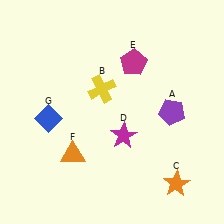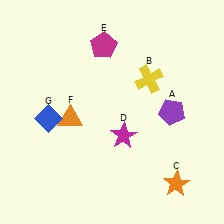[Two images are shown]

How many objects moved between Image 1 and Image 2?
3 objects moved between the two images.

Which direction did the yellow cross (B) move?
The yellow cross (B) moved right.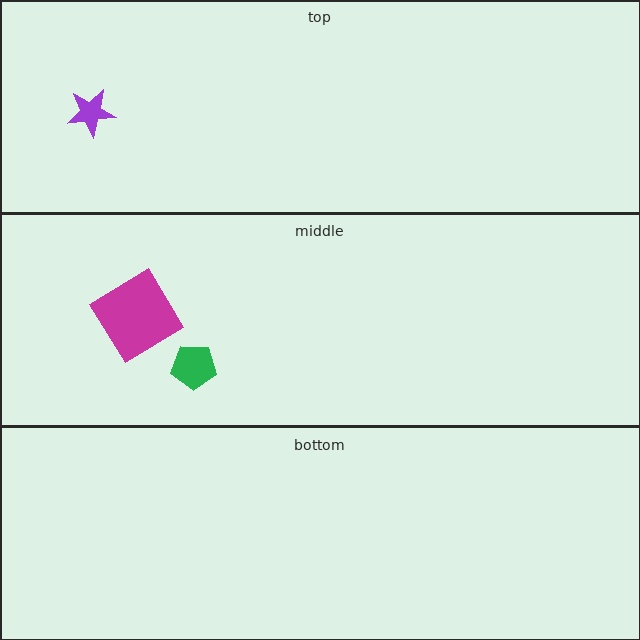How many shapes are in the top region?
1.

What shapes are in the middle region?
The green pentagon, the magenta diamond.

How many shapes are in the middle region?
2.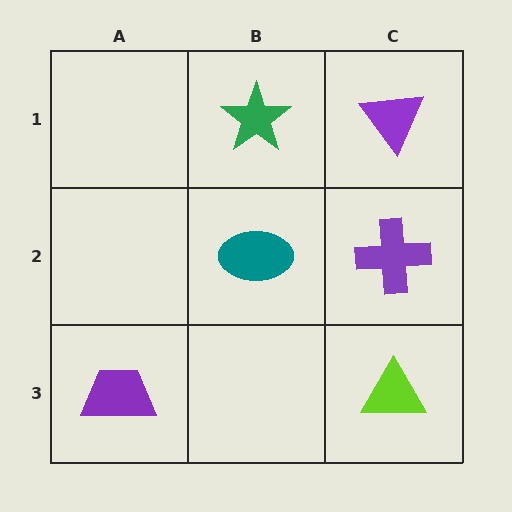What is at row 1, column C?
A purple triangle.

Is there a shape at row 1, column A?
No, that cell is empty.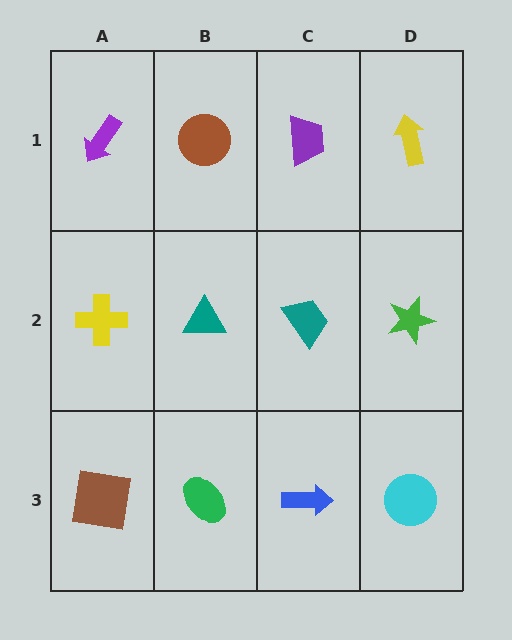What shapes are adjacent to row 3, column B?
A teal triangle (row 2, column B), a brown square (row 3, column A), a blue arrow (row 3, column C).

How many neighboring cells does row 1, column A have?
2.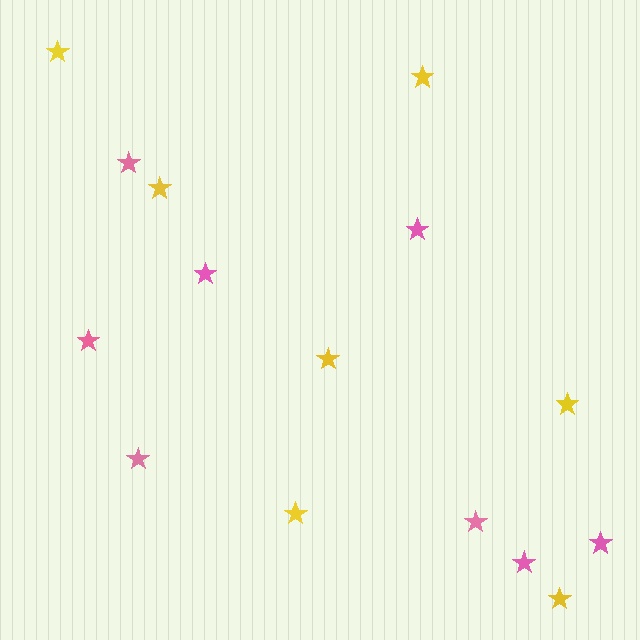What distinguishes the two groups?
There are 2 groups: one group of pink stars (8) and one group of yellow stars (7).